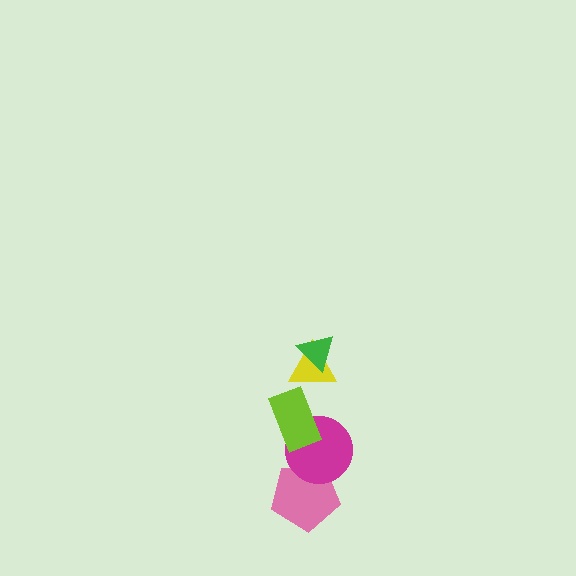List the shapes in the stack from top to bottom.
From top to bottom: the green triangle, the yellow triangle, the lime rectangle, the magenta circle, the pink pentagon.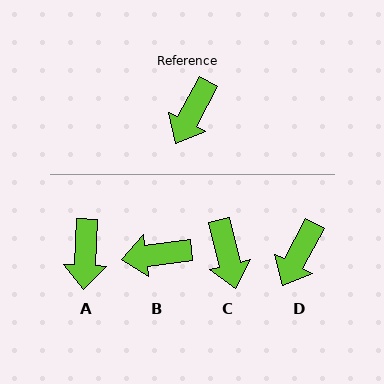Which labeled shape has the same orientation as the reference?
D.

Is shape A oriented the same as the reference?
No, it is off by about 25 degrees.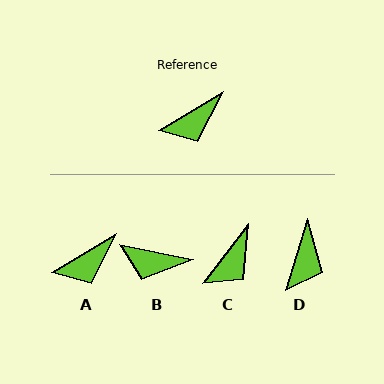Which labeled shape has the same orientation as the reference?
A.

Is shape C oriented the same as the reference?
No, it is off by about 21 degrees.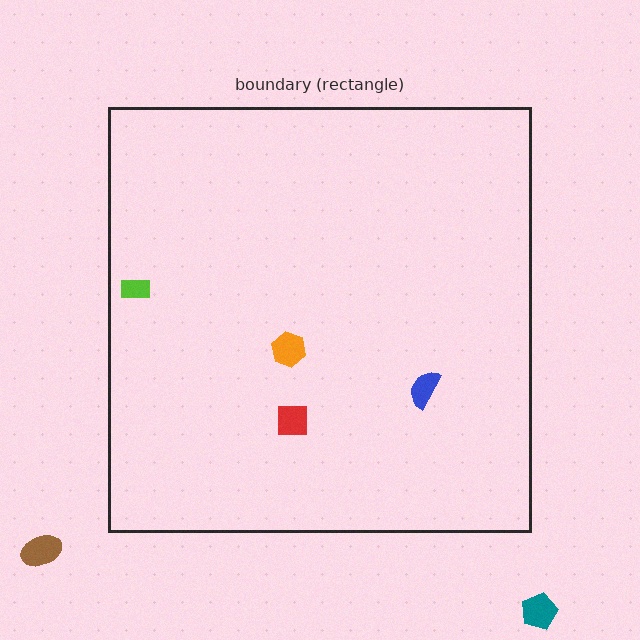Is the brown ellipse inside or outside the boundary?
Outside.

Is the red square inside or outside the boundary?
Inside.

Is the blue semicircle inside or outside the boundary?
Inside.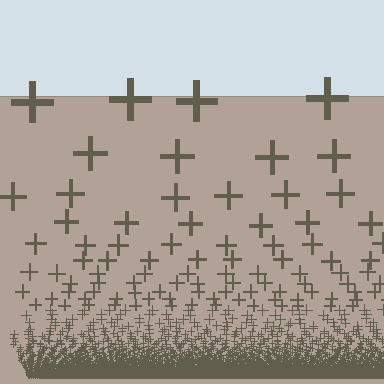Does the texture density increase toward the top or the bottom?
Density increases toward the bottom.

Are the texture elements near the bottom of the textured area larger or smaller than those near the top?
Smaller. The gradient is inverted — elements near the bottom are smaller and denser.